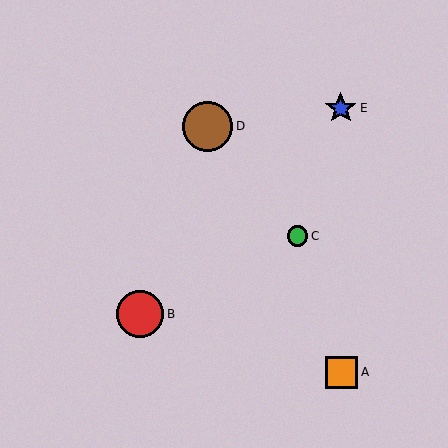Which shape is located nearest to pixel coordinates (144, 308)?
The red circle (labeled B) at (140, 314) is nearest to that location.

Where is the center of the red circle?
The center of the red circle is at (140, 314).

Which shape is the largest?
The brown circle (labeled D) is the largest.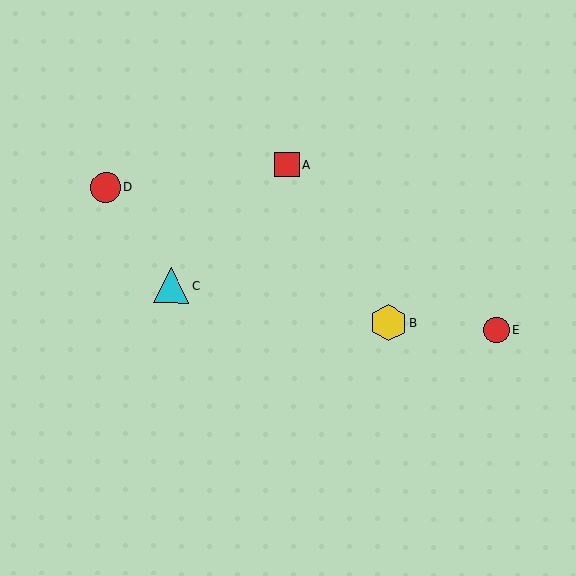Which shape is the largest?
The yellow hexagon (labeled B) is the largest.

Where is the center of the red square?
The center of the red square is at (287, 165).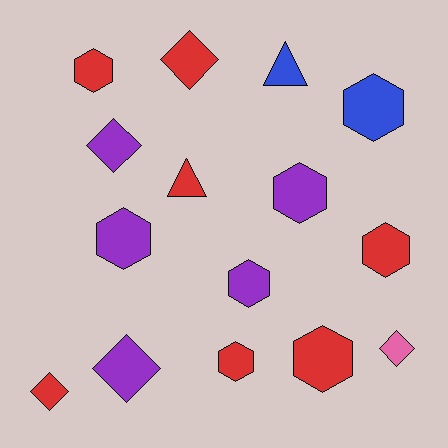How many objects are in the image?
There are 15 objects.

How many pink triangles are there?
There are no pink triangles.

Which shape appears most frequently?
Hexagon, with 8 objects.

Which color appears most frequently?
Red, with 7 objects.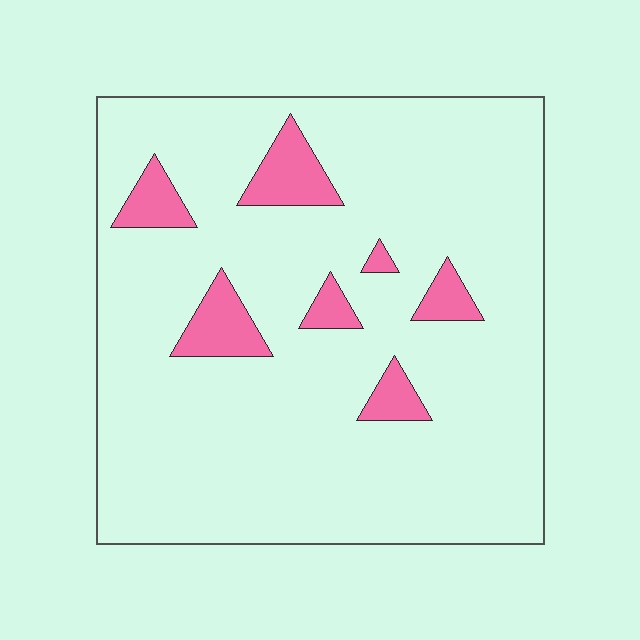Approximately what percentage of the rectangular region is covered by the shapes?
Approximately 10%.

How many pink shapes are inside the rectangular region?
7.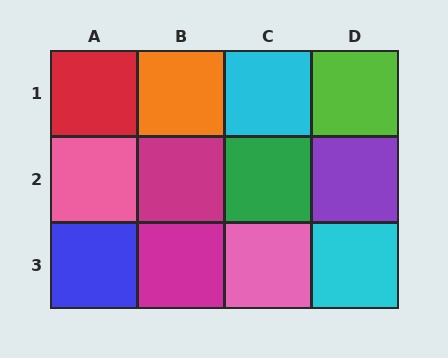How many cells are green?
1 cell is green.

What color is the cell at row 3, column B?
Magenta.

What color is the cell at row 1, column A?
Red.